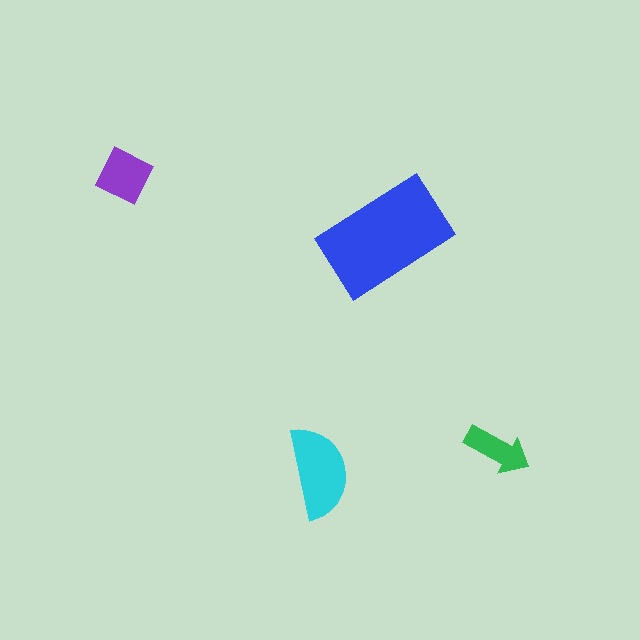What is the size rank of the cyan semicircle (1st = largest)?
2nd.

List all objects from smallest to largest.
The green arrow, the purple square, the cyan semicircle, the blue rectangle.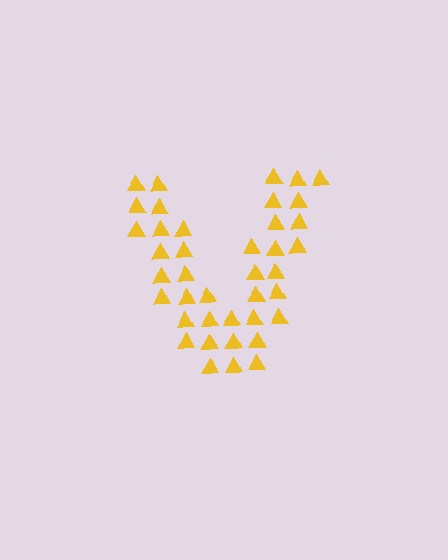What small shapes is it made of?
It is made of small triangles.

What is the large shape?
The large shape is the letter V.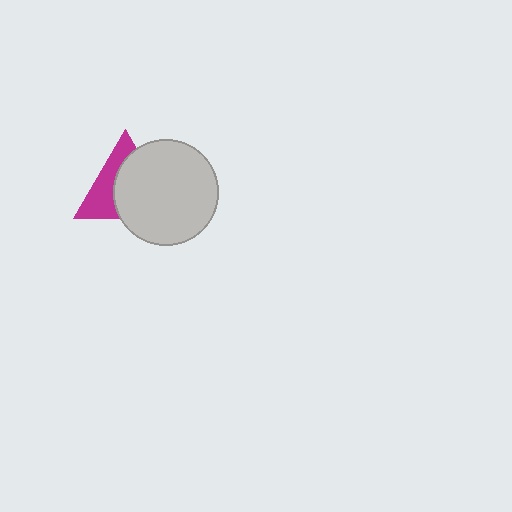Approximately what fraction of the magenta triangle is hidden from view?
Roughly 58% of the magenta triangle is hidden behind the light gray circle.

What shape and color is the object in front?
The object in front is a light gray circle.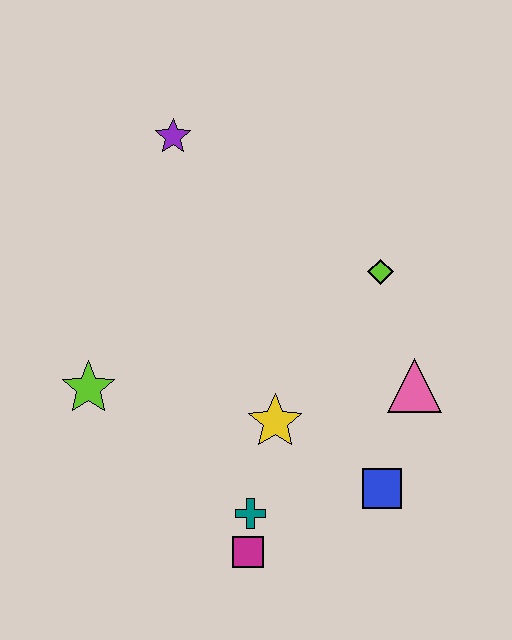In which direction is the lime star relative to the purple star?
The lime star is below the purple star.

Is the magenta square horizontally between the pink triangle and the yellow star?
No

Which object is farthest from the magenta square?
The purple star is farthest from the magenta square.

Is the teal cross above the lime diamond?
No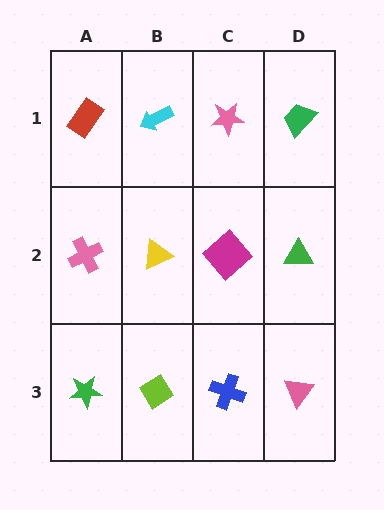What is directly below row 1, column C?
A magenta diamond.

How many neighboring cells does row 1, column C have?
3.